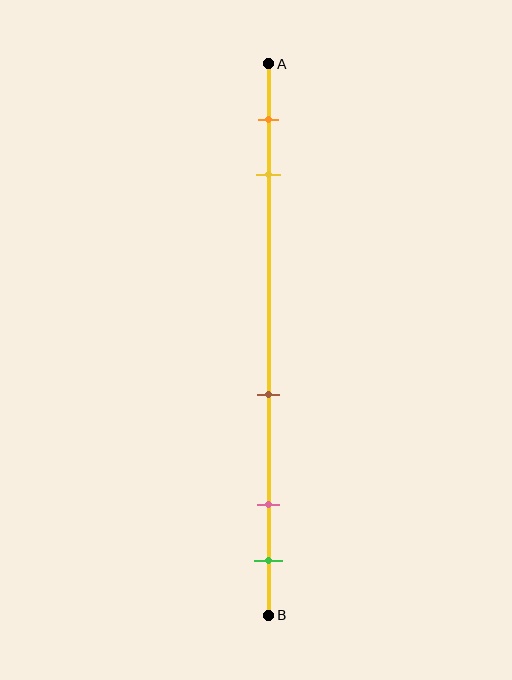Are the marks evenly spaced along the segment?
No, the marks are not evenly spaced.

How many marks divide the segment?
There are 5 marks dividing the segment.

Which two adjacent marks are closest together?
The pink and green marks are the closest adjacent pair.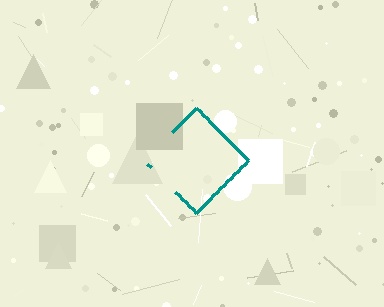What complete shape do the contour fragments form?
The contour fragments form a diamond.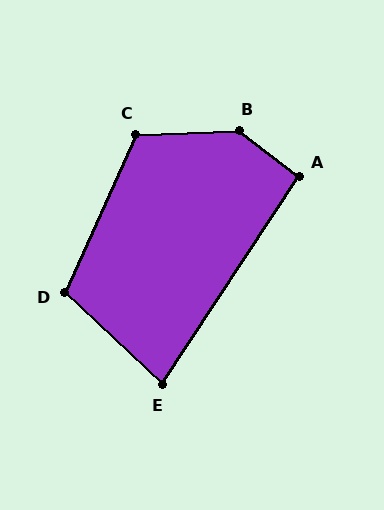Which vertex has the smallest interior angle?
E, at approximately 80 degrees.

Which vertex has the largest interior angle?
B, at approximately 141 degrees.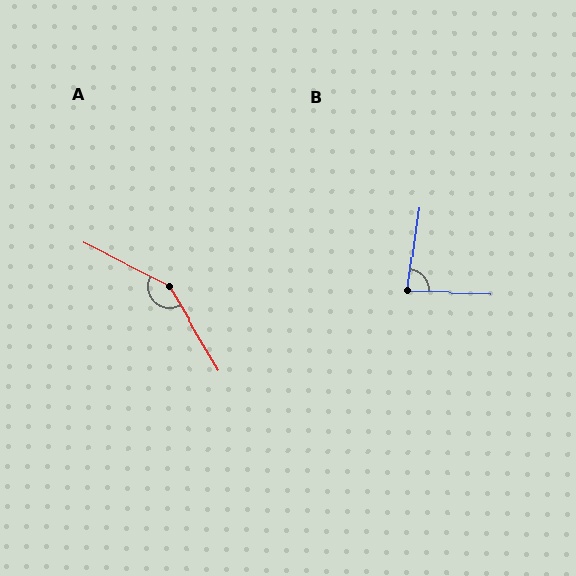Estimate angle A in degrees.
Approximately 147 degrees.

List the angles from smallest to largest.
B (83°), A (147°).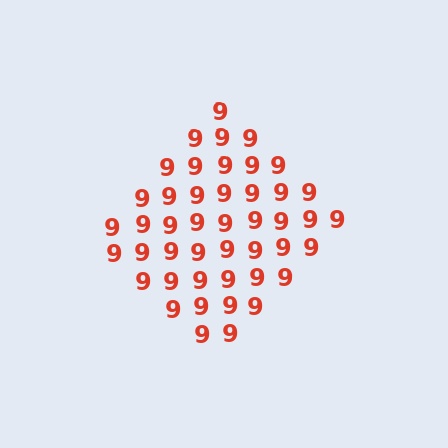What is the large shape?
The large shape is a diamond.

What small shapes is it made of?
It is made of small digit 9's.